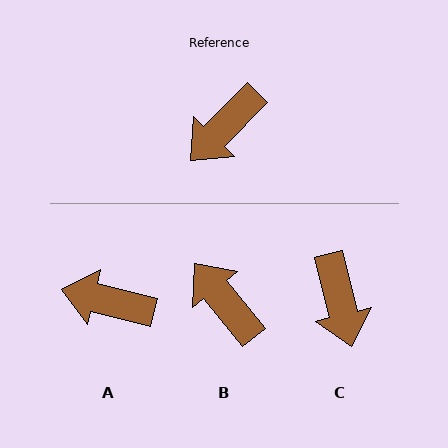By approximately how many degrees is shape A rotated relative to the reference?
Approximately 60 degrees clockwise.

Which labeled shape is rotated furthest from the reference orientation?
B, about 97 degrees away.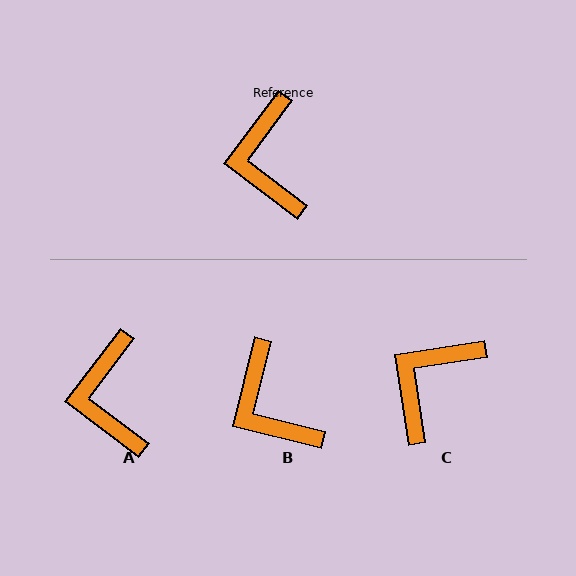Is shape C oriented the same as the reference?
No, it is off by about 44 degrees.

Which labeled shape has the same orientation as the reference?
A.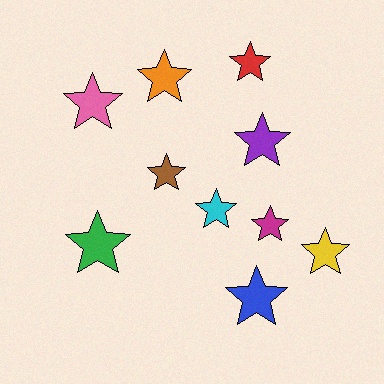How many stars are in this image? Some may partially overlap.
There are 10 stars.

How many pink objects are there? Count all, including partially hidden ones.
There is 1 pink object.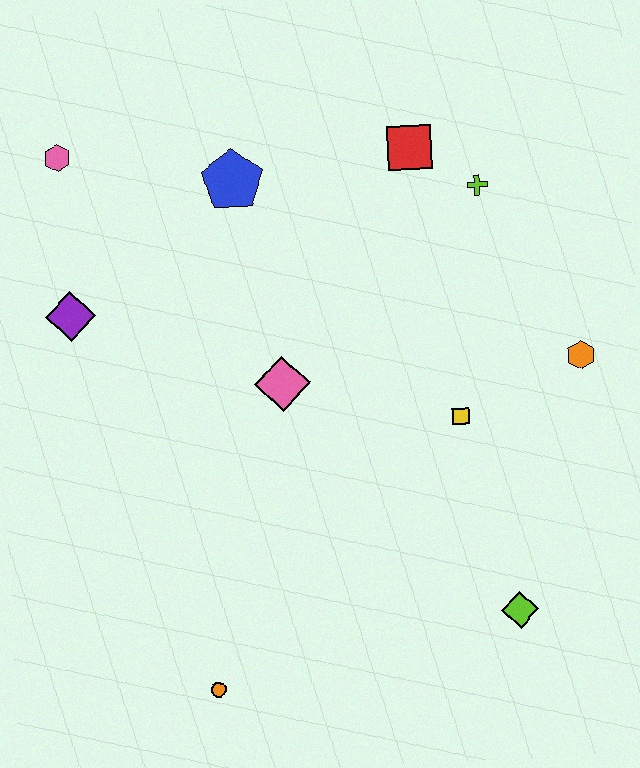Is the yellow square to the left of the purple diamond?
No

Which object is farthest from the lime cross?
The orange circle is farthest from the lime cross.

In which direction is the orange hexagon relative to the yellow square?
The orange hexagon is to the right of the yellow square.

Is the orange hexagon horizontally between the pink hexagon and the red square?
No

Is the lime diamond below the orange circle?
No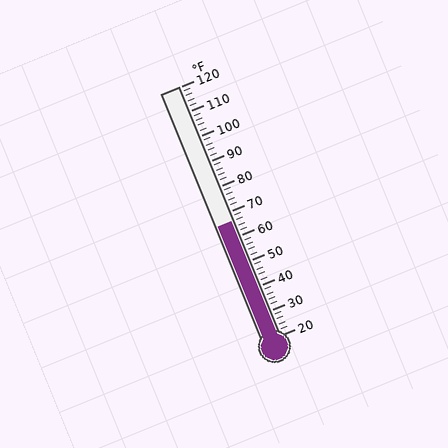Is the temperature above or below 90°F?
The temperature is below 90°F.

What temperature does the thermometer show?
The thermometer shows approximately 66°F.